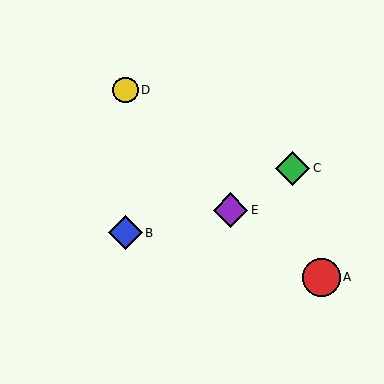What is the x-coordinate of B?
Object B is at x≈125.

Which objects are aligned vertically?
Objects B, D are aligned vertically.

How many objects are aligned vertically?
2 objects (B, D) are aligned vertically.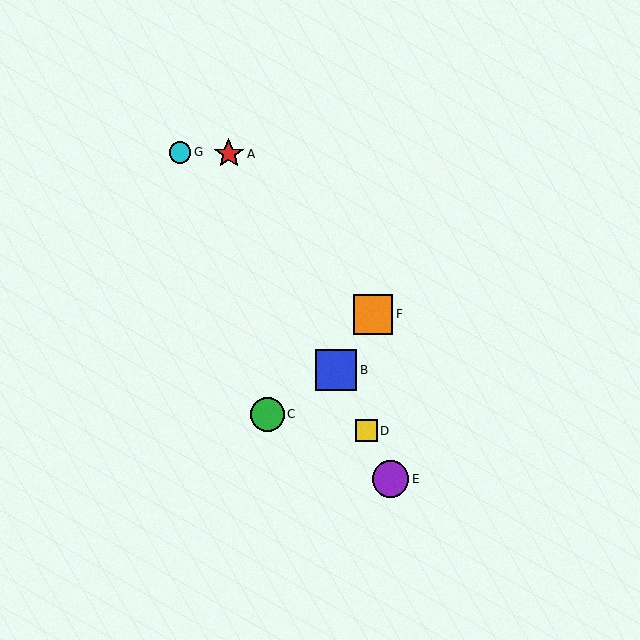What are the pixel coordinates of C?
Object C is at (268, 414).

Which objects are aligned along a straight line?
Objects A, B, D, E are aligned along a straight line.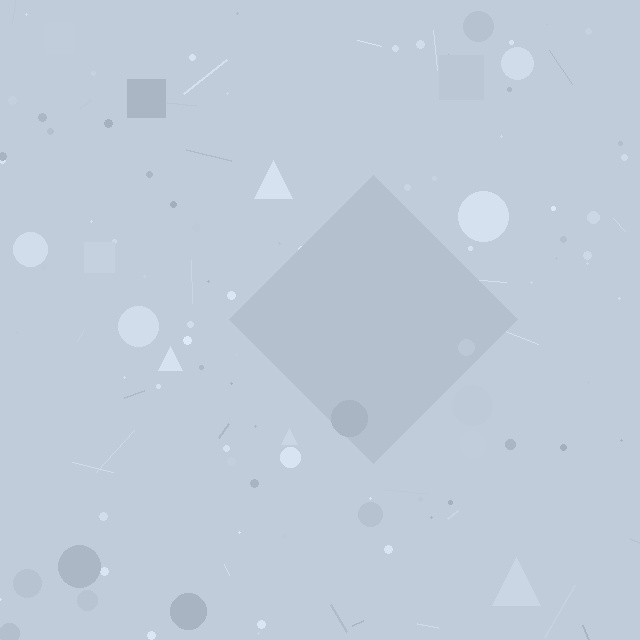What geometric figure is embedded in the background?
A diamond is embedded in the background.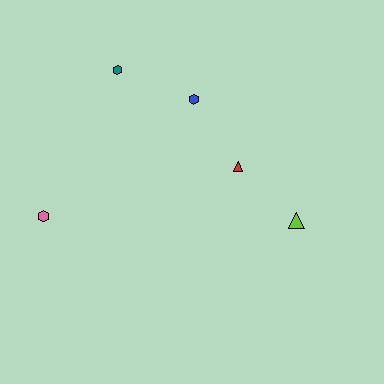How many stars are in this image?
There are no stars.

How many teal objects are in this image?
There is 1 teal object.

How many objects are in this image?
There are 5 objects.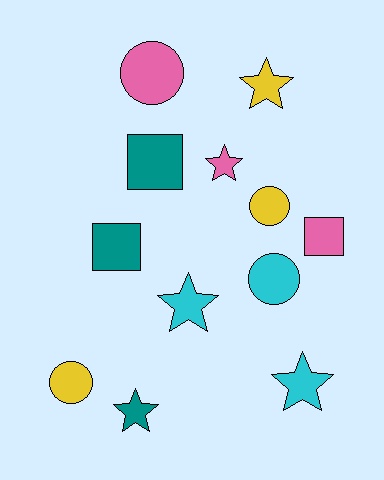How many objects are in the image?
There are 12 objects.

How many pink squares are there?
There is 1 pink square.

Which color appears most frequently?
Pink, with 3 objects.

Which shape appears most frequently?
Star, with 5 objects.